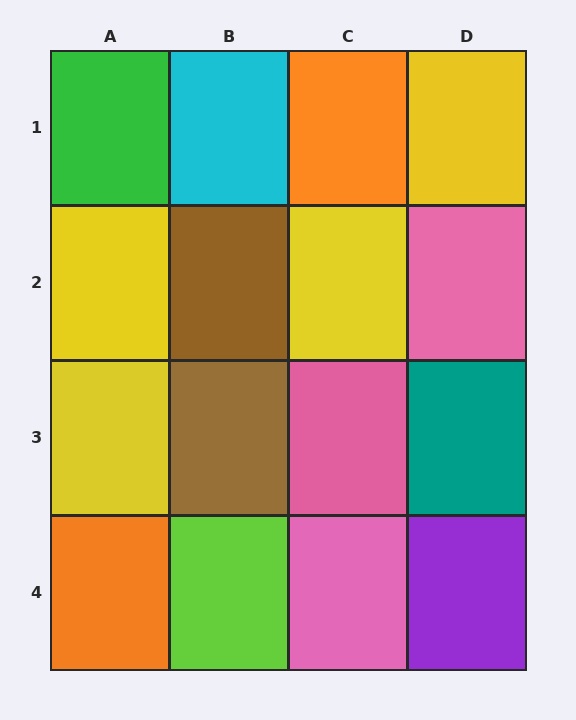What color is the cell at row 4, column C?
Pink.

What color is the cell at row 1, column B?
Cyan.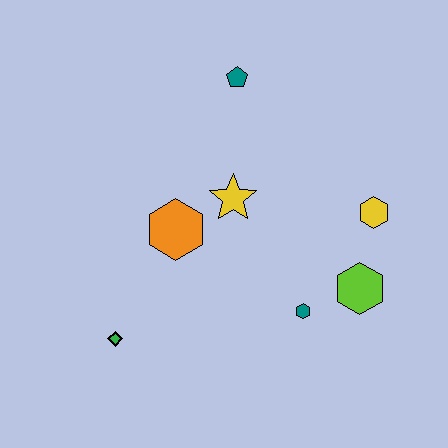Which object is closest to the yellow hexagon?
The lime hexagon is closest to the yellow hexagon.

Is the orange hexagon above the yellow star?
No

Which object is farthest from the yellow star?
The green diamond is farthest from the yellow star.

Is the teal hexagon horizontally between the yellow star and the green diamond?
No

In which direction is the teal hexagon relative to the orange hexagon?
The teal hexagon is to the right of the orange hexagon.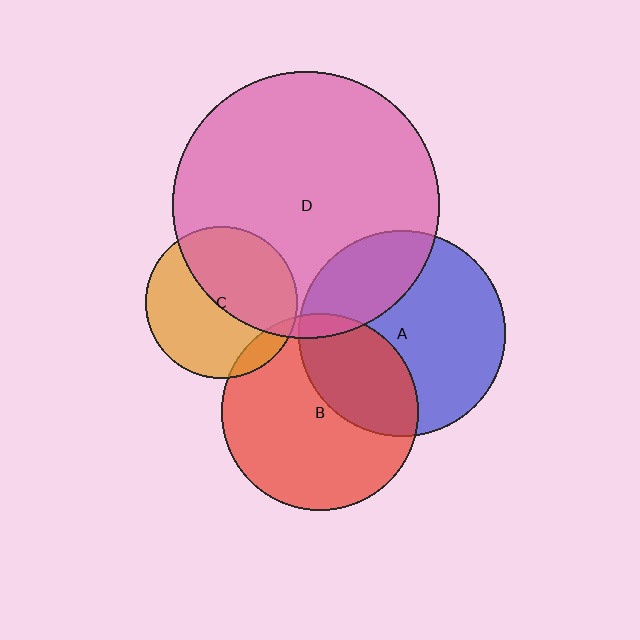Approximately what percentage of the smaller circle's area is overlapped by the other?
Approximately 35%.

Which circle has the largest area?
Circle D (pink).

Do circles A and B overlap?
Yes.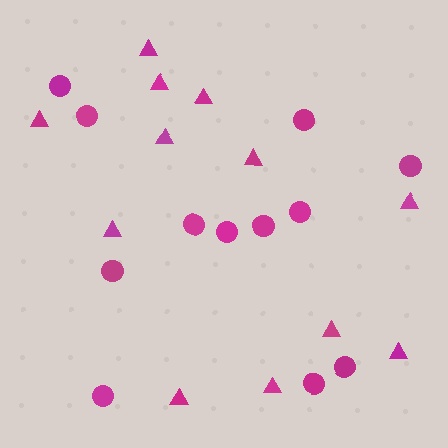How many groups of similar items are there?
There are 2 groups: one group of triangles (12) and one group of circles (12).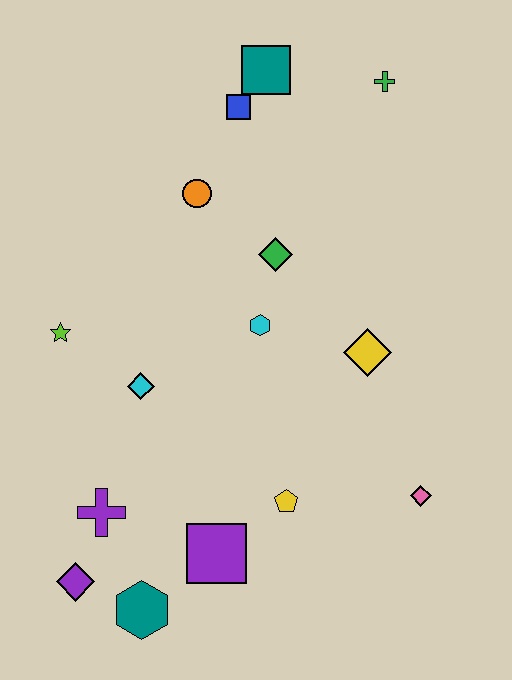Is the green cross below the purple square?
No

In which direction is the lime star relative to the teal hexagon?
The lime star is above the teal hexagon.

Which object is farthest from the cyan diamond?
The green cross is farthest from the cyan diamond.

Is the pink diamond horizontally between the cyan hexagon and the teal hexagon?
No